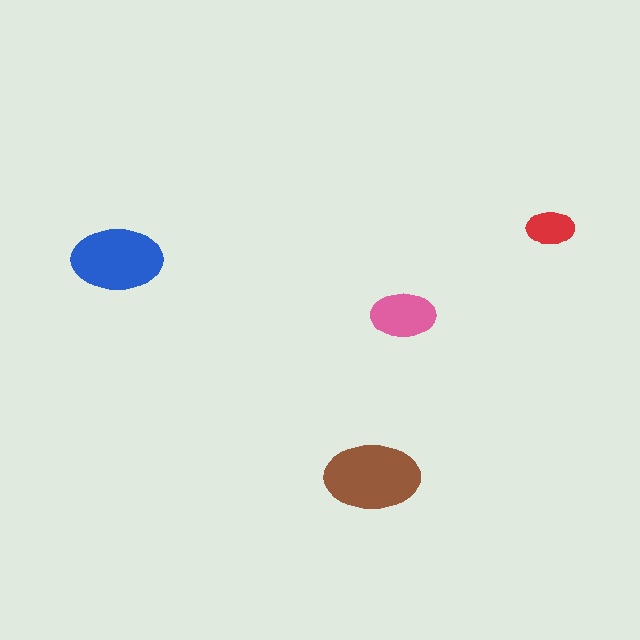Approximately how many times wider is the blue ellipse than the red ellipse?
About 2 times wider.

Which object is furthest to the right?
The red ellipse is rightmost.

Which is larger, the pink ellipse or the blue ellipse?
The blue one.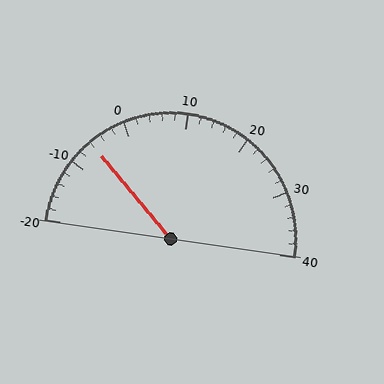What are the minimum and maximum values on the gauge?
The gauge ranges from -20 to 40.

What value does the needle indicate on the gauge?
The needle indicates approximately -6.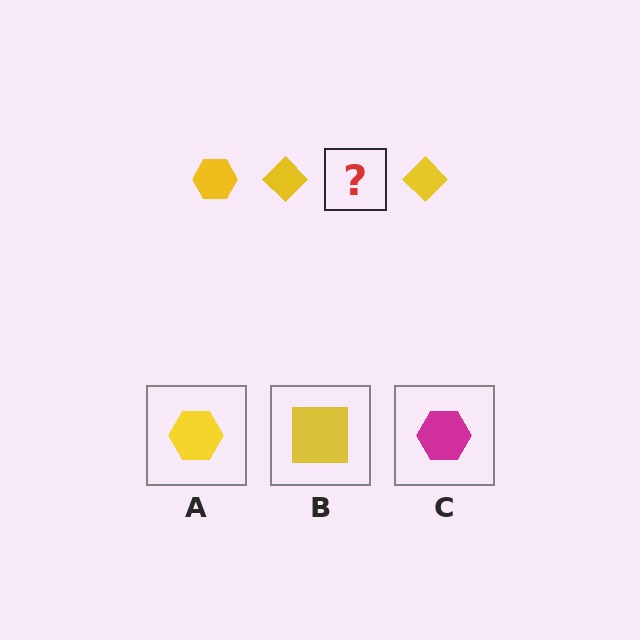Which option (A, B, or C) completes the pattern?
A.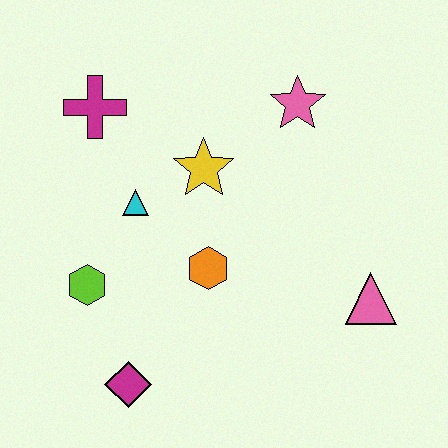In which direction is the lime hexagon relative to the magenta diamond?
The lime hexagon is above the magenta diamond.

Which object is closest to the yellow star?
The cyan triangle is closest to the yellow star.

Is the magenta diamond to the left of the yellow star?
Yes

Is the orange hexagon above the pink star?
No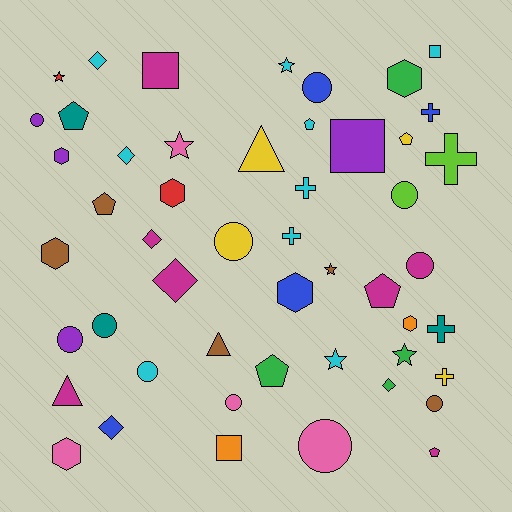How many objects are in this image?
There are 50 objects.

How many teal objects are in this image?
There are 3 teal objects.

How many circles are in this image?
There are 11 circles.